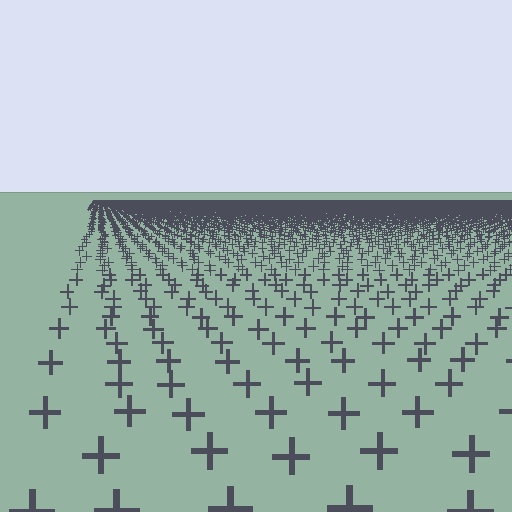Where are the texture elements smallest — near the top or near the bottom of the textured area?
Near the top.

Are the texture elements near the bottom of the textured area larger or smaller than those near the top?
Larger. Near the bottom, elements are closer to the viewer and appear at a bigger on-screen size.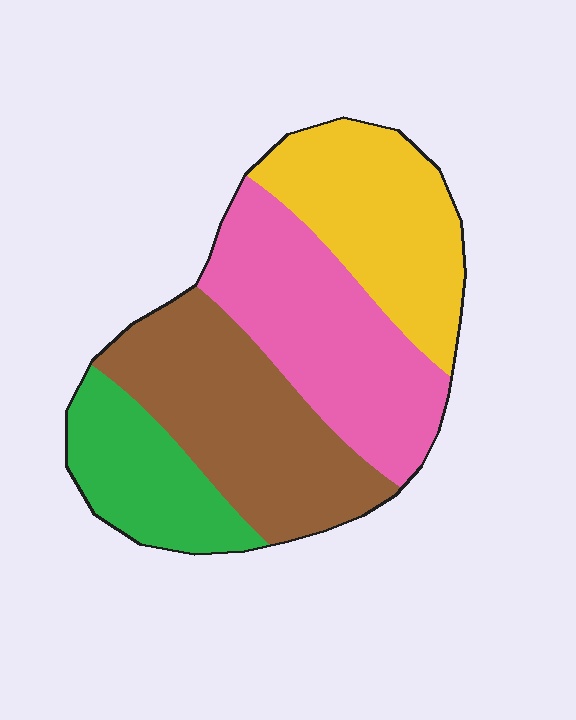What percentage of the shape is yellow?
Yellow takes up about one quarter (1/4) of the shape.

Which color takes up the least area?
Green, at roughly 15%.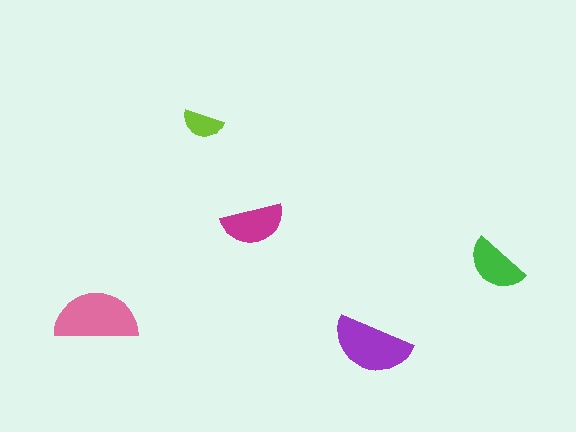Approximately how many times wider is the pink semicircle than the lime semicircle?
About 2 times wider.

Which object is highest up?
The lime semicircle is topmost.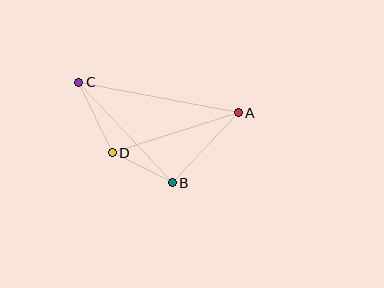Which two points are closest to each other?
Points B and D are closest to each other.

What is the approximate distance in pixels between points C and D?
The distance between C and D is approximately 78 pixels.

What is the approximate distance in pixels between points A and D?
The distance between A and D is approximately 132 pixels.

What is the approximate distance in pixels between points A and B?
The distance between A and B is approximately 96 pixels.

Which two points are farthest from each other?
Points A and C are farthest from each other.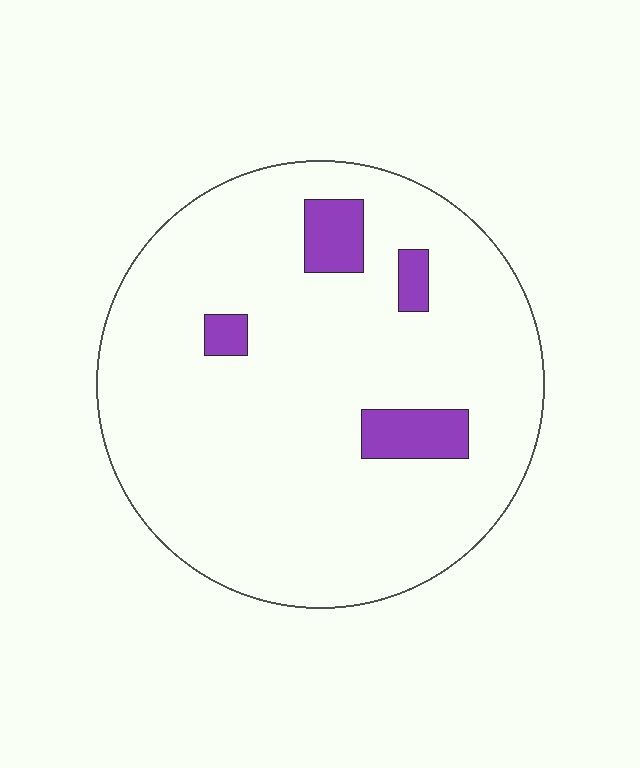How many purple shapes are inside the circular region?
4.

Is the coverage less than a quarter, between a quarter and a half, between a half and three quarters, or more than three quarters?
Less than a quarter.